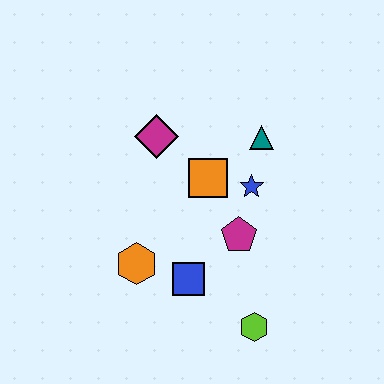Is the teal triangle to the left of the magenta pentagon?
No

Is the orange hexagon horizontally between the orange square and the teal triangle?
No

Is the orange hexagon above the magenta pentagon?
No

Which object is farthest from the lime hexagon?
The magenta diamond is farthest from the lime hexagon.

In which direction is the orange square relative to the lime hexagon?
The orange square is above the lime hexagon.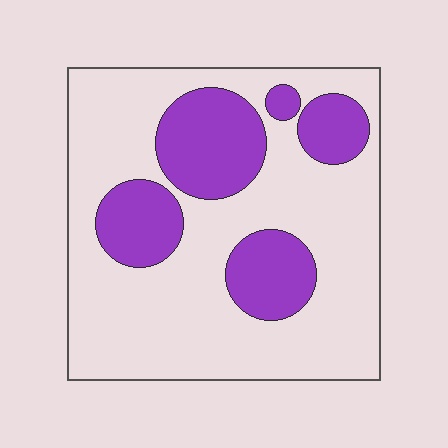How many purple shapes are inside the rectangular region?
5.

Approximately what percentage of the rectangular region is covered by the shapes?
Approximately 30%.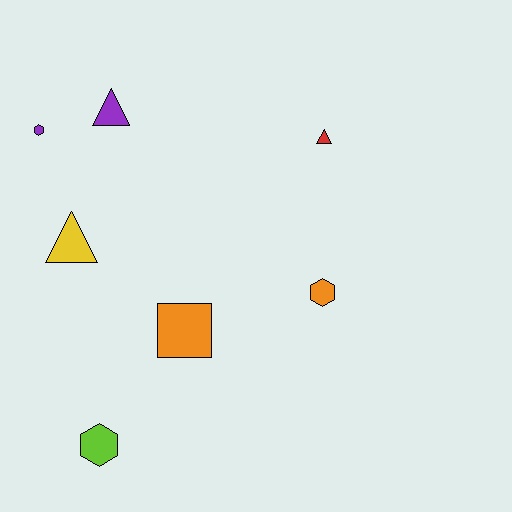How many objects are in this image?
There are 7 objects.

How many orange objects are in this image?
There are 2 orange objects.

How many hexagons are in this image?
There are 3 hexagons.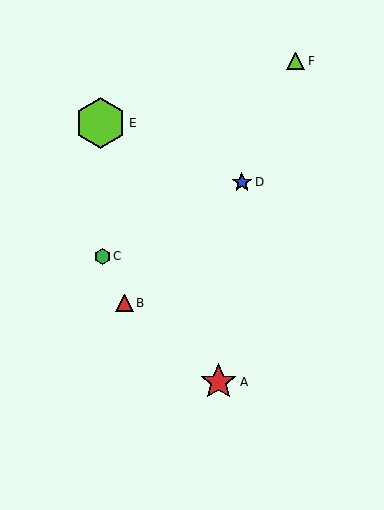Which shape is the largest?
The lime hexagon (labeled E) is the largest.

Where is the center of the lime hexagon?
The center of the lime hexagon is at (100, 123).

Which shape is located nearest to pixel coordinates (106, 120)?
The lime hexagon (labeled E) at (100, 123) is nearest to that location.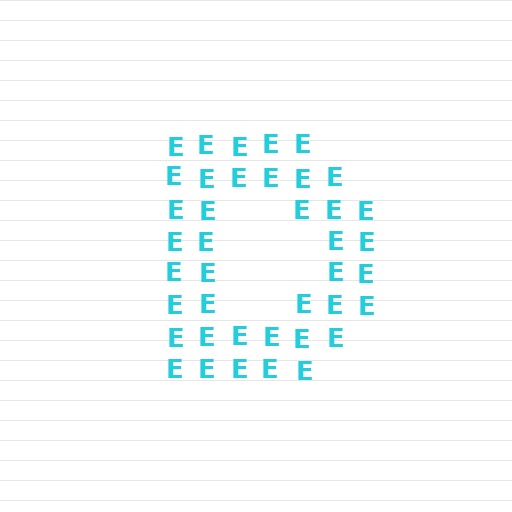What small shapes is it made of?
It is made of small letter E's.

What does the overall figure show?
The overall figure shows the letter D.